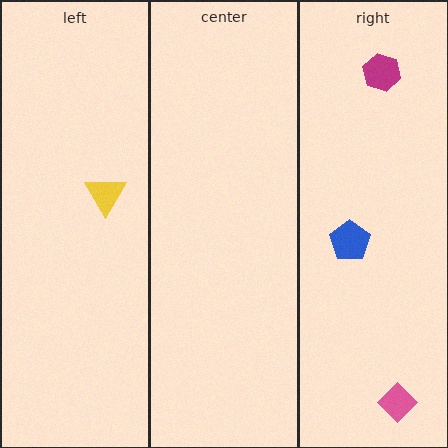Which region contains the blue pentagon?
The right region.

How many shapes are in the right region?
3.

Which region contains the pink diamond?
The right region.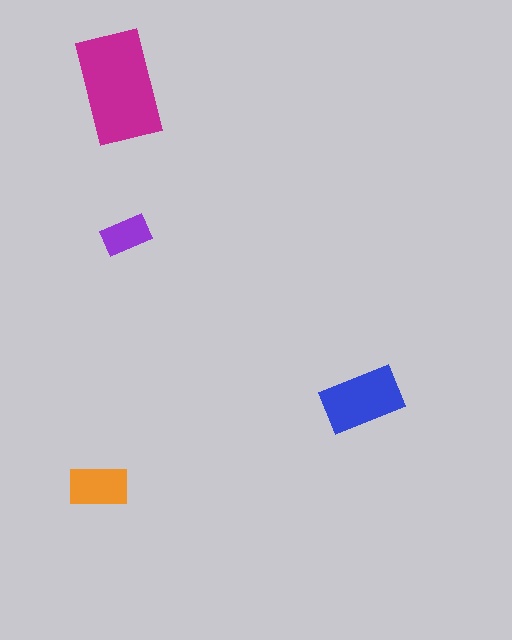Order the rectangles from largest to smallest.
the magenta one, the blue one, the orange one, the purple one.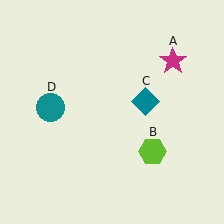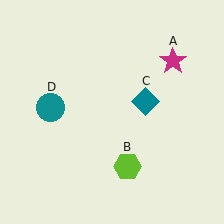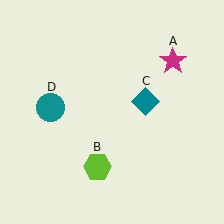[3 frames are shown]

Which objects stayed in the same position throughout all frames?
Magenta star (object A) and teal diamond (object C) and teal circle (object D) remained stationary.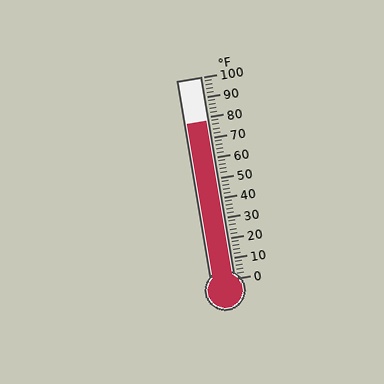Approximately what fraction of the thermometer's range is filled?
The thermometer is filled to approximately 80% of its range.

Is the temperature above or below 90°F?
The temperature is below 90°F.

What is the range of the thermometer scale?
The thermometer scale ranges from 0°F to 100°F.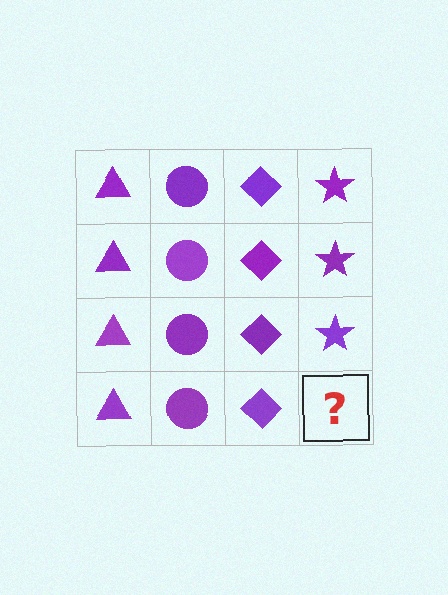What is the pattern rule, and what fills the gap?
The rule is that each column has a consistent shape. The gap should be filled with a purple star.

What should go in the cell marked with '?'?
The missing cell should contain a purple star.